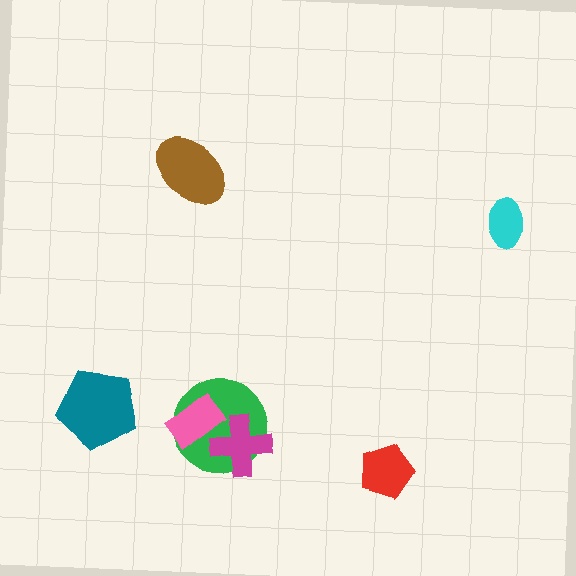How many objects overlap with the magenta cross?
2 objects overlap with the magenta cross.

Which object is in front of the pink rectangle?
The magenta cross is in front of the pink rectangle.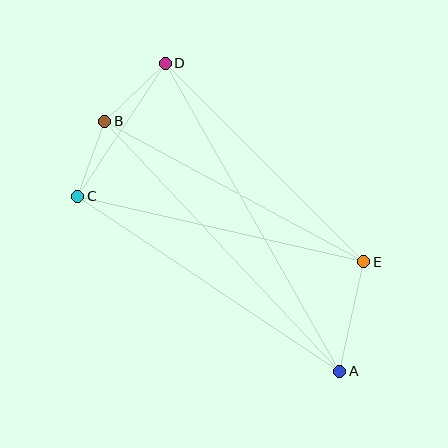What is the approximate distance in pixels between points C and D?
The distance between C and D is approximately 159 pixels.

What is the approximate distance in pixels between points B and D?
The distance between B and D is approximately 84 pixels.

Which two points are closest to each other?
Points B and C are closest to each other.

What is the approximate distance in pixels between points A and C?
The distance between A and C is approximately 315 pixels.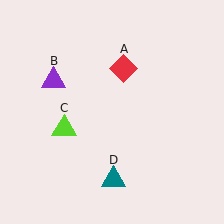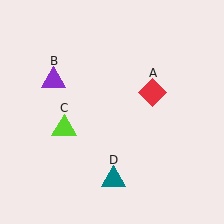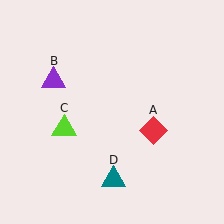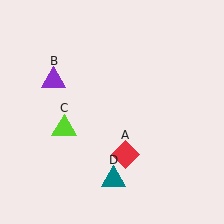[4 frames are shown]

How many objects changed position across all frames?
1 object changed position: red diamond (object A).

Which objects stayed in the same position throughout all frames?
Purple triangle (object B) and lime triangle (object C) and teal triangle (object D) remained stationary.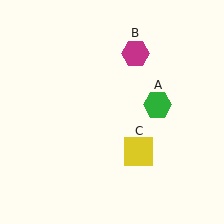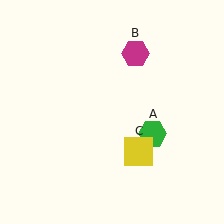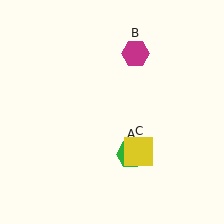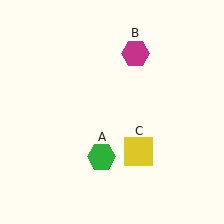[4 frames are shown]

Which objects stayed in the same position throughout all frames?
Magenta hexagon (object B) and yellow square (object C) remained stationary.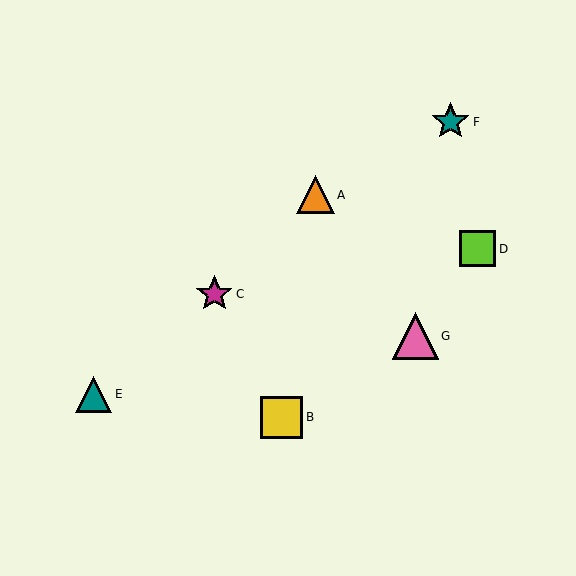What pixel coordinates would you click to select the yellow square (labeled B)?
Click at (282, 417) to select the yellow square B.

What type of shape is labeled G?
Shape G is a pink triangle.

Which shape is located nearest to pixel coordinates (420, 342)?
The pink triangle (labeled G) at (415, 336) is nearest to that location.